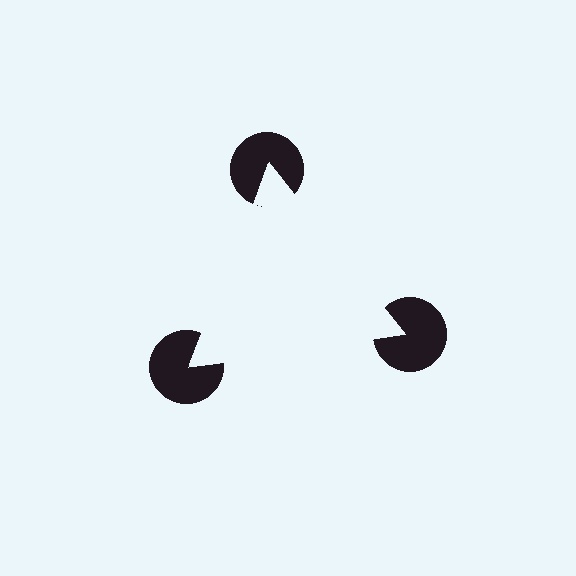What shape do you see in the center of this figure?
An illusory triangle — its edges are inferred from the aligned wedge cuts in the pac-man discs, not physically drawn.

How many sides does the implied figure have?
3 sides.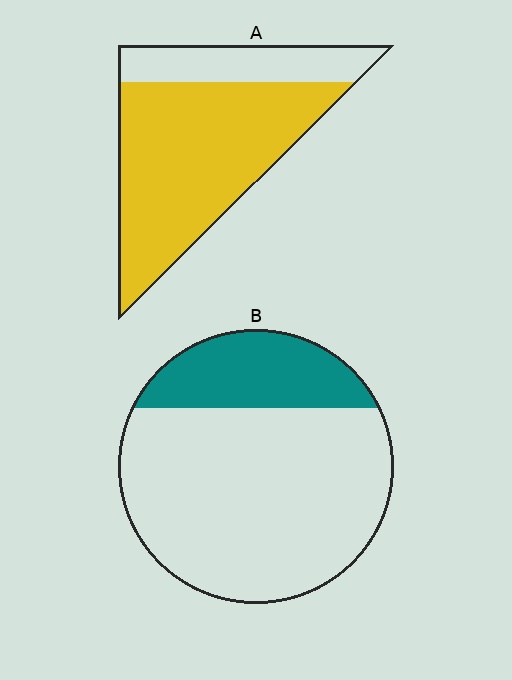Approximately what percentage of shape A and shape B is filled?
A is approximately 75% and B is approximately 25%.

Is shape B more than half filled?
No.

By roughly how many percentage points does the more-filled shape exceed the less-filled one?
By roughly 50 percentage points (A over B).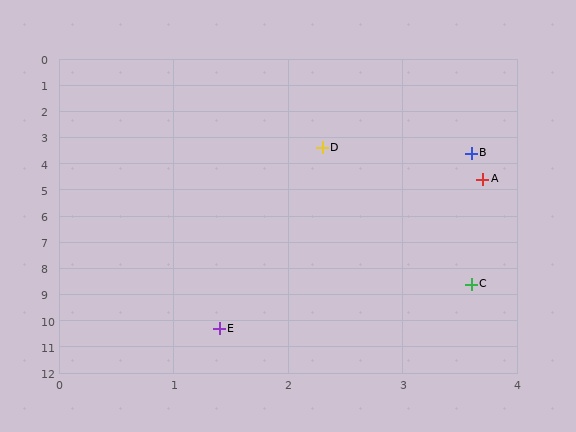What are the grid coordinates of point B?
Point B is at approximately (3.6, 3.6).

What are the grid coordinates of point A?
Point A is at approximately (3.7, 4.6).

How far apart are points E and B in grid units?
Points E and B are about 7.1 grid units apart.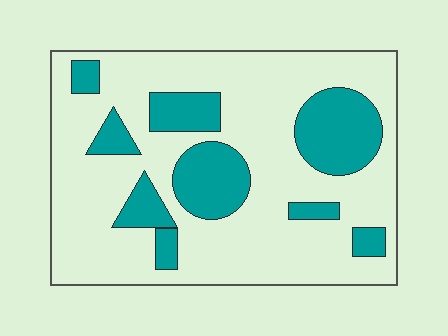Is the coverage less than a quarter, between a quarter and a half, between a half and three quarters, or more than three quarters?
Between a quarter and a half.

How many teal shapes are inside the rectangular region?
9.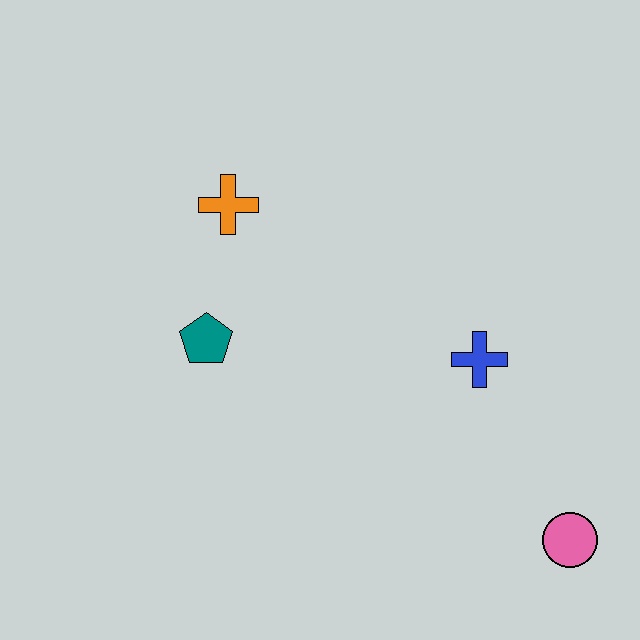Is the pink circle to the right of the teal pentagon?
Yes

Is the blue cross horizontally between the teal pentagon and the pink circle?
Yes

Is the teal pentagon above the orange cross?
No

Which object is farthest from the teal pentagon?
The pink circle is farthest from the teal pentagon.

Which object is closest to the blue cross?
The pink circle is closest to the blue cross.